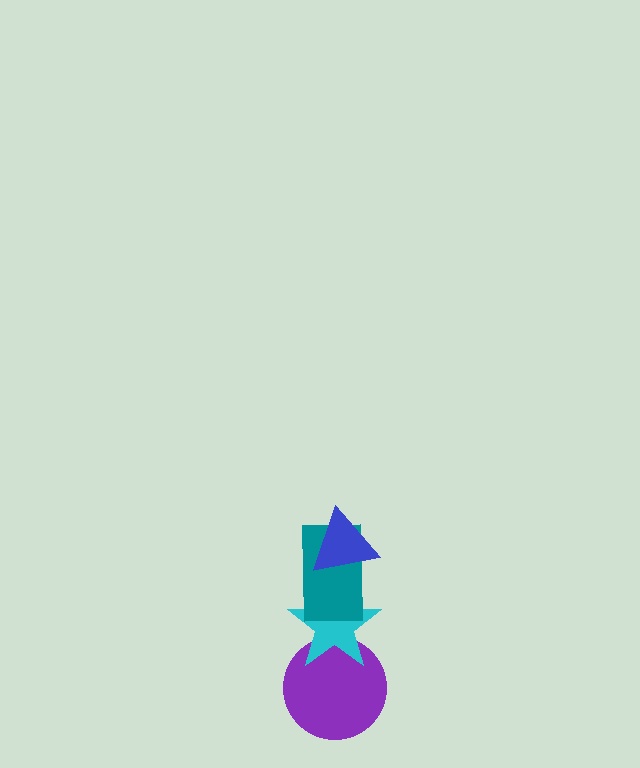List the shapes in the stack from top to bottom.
From top to bottom: the blue triangle, the teal rectangle, the cyan star, the purple circle.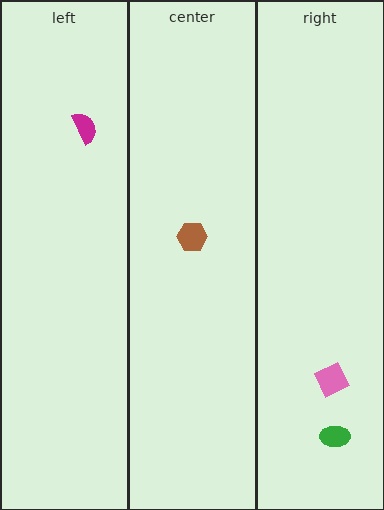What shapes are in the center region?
The brown hexagon.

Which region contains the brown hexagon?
The center region.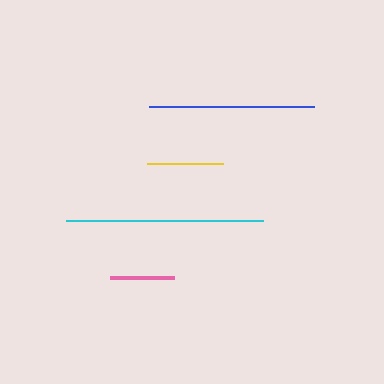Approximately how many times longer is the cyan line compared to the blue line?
The cyan line is approximately 1.2 times the length of the blue line.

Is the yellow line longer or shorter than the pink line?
The yellow line is longer than the pink line.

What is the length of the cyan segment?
The cyan segment is approximately 197 pixels long.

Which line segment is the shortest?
The pink line is the shortest at approximately 64 pixels.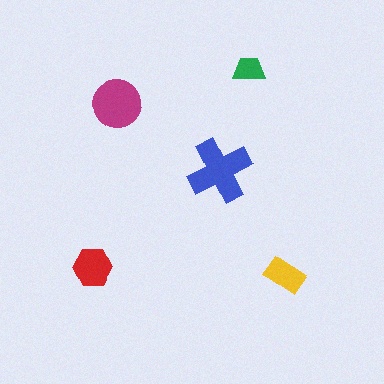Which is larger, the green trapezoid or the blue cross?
The blue cross.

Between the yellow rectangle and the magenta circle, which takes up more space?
The magenta circle.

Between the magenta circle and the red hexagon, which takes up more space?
The magenta circle.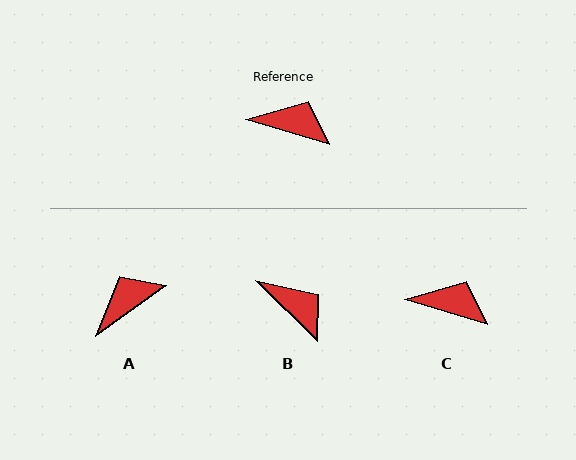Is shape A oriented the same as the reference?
No, it is off by about 52 degrees.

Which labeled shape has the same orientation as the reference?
C.